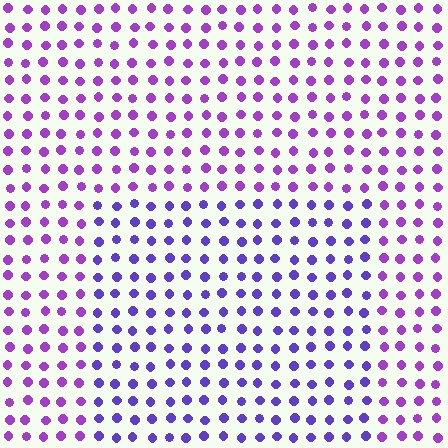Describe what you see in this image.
The image is filled with small purple elements in a uniform arrangement. A rectangle-shaped region is visible where the elements are tinted to a slightly different hue, forming a subtle color boundary.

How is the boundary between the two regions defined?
The boundary is defined purely by a slight shift in hue (about 30 degrees). Spacing, size, and orientation are identical on both sides.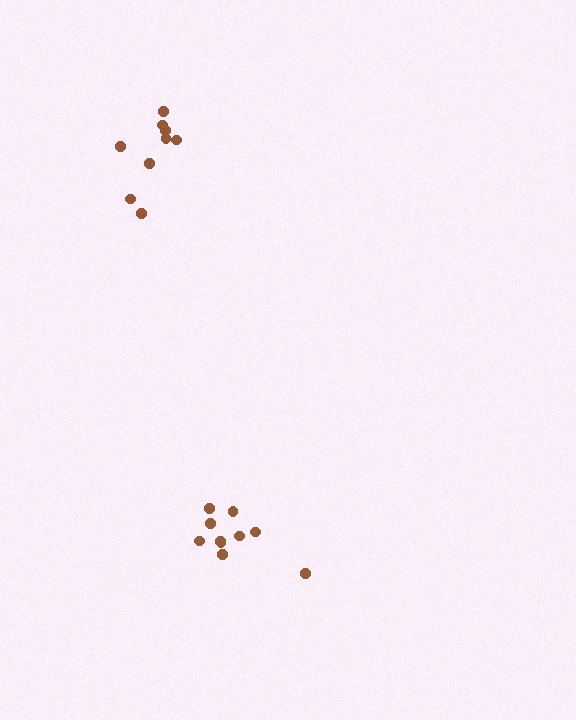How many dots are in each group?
Group 1: 10 dots, Group 2: 9 dots (19 total).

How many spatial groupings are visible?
There are 2 spatial groupings.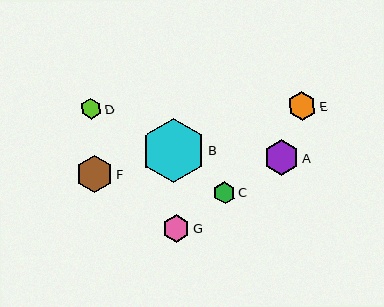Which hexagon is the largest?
Hexagon B is the largest with a size of approximately 64 pixels.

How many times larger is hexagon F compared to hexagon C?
Hexagon F is approximately 1.7 times the size of hexagon C.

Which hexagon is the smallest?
Hexagon D is the smallest with a size of approximately 21 pixels.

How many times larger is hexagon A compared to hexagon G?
Hexagon A is approximately 1.3 times the size of hexagon G.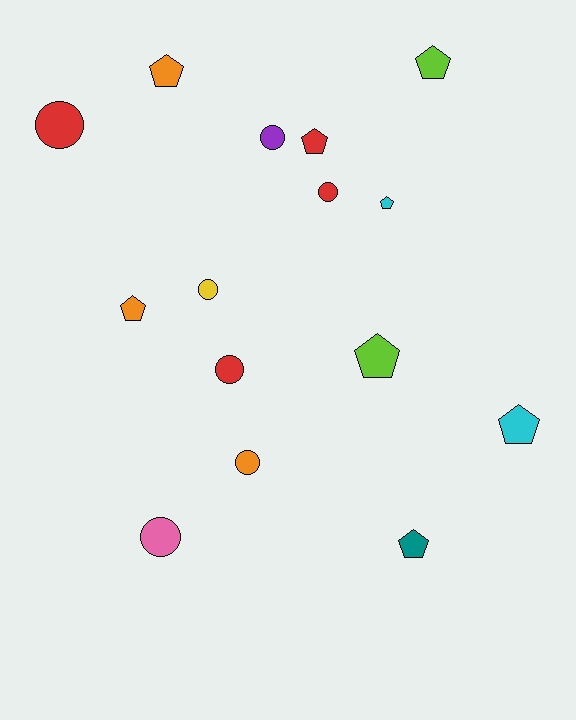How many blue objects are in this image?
There are no blue objects.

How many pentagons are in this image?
There are 8 pentagons.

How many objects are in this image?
There are 15 objects.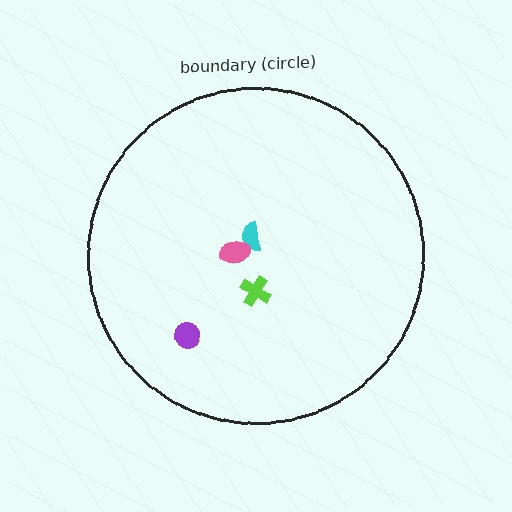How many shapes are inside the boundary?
4 inside, 0 outside.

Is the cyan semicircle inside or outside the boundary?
Inside.